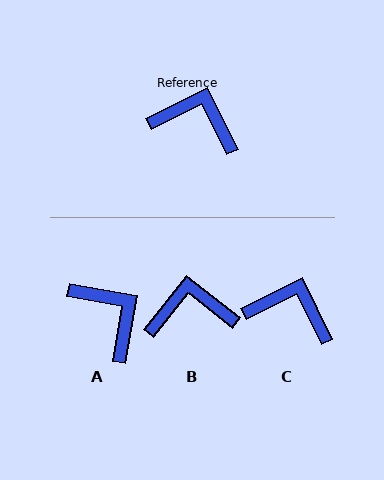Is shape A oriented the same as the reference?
No, it is off by about 36 degrees.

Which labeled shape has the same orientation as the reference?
C.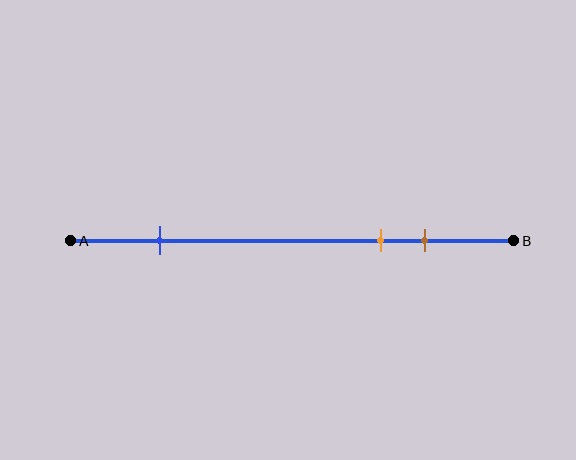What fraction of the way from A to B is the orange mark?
The orange mark is approximately 70% (0.7) of the way from A to B.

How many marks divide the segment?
There are 3 marks dividing the segment.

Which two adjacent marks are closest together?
The orange and brown marks are the closest adjacent pair.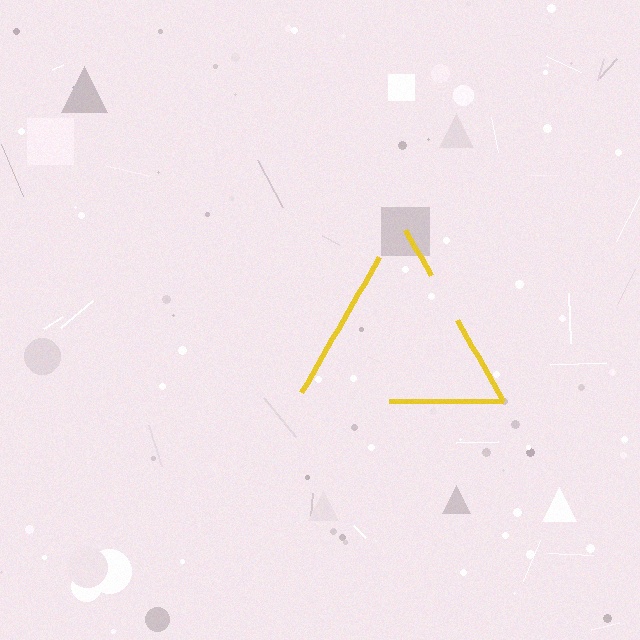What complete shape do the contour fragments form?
The contour fragments form a triangle.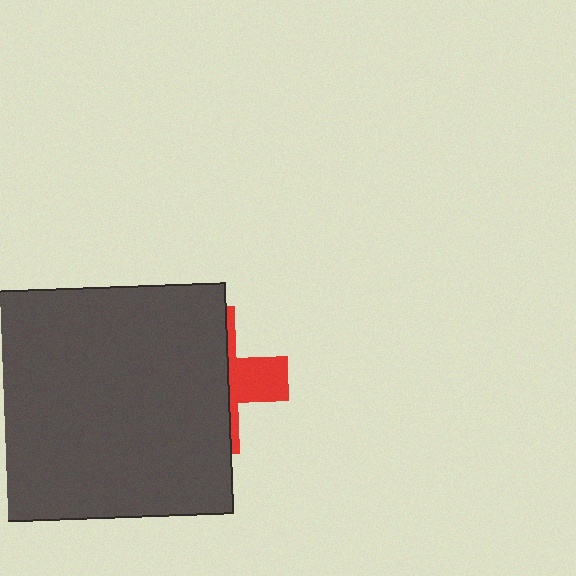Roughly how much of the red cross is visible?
A small part of it is visible (roughly 32%).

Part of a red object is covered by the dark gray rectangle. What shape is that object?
It is a cross.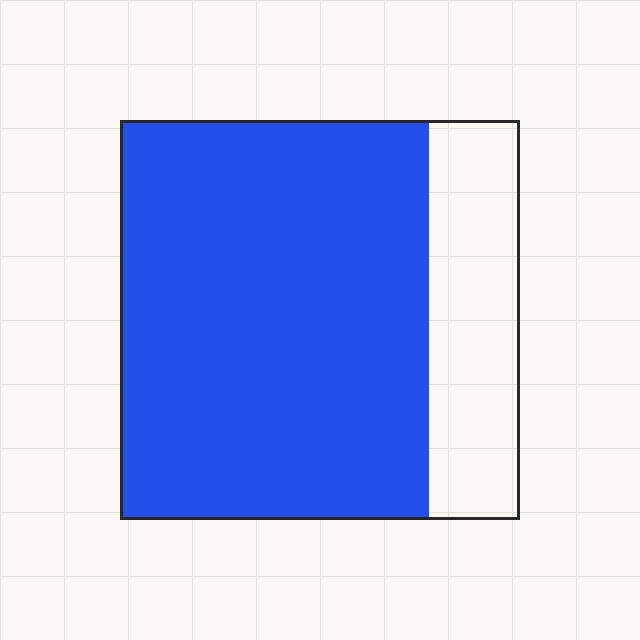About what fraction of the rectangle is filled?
About three quarters (3/4).